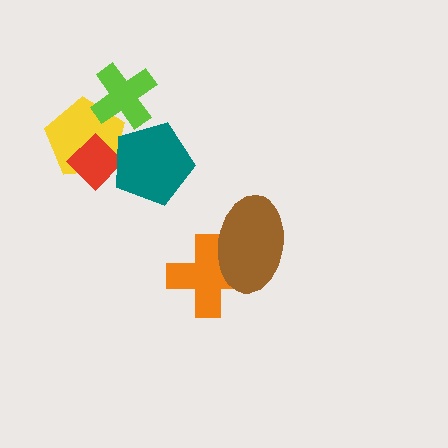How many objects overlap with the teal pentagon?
2 objects overlap with the teal pentagon.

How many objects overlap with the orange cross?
1 object overlaps with the orange cross.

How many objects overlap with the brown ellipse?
1 object overlaps with the brown ellipse.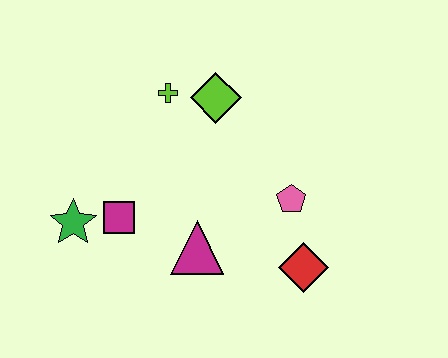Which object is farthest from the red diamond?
The green star is farthest from the red diamond.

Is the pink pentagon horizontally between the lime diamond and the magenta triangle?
No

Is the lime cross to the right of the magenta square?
Yes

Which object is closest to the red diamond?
The pink pentagon is closest to the red diamond.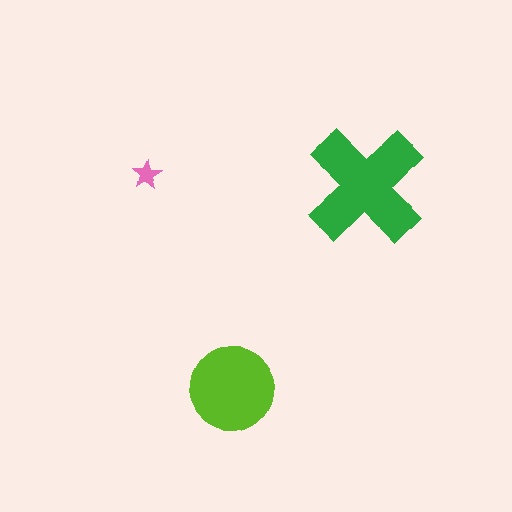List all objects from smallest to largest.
The pink star, the lime circle, the green cross.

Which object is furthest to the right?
The green cross is rightmost.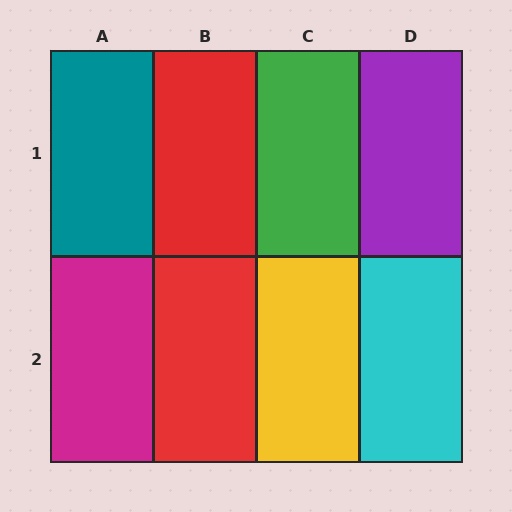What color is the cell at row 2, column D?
Cyan.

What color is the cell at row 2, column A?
Magenta.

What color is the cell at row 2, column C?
Yellow.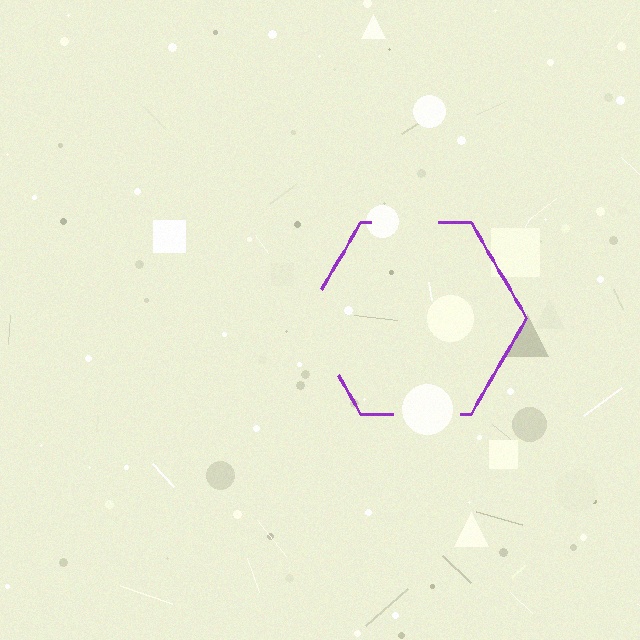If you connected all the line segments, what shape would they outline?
They would outline a hexagon.